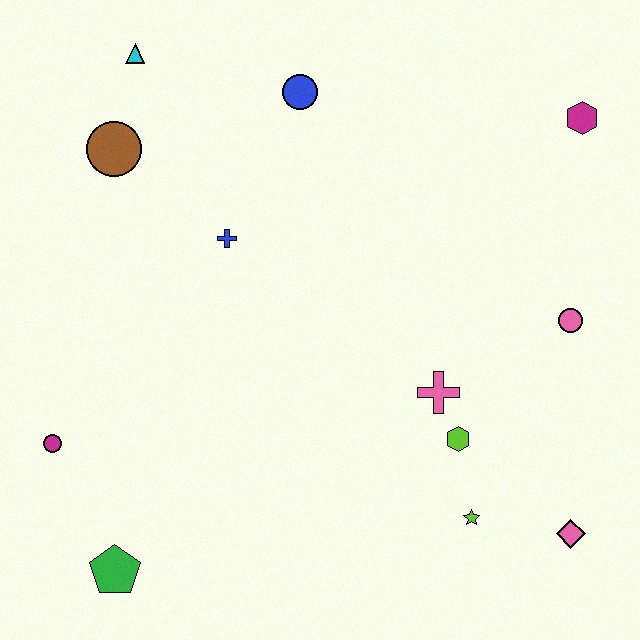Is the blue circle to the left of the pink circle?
Yes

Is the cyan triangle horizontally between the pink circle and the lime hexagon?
No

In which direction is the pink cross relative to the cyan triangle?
The pink cross is below the cyan triangle.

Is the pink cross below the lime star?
No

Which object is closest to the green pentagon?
The magenta circle is closest to the green pentagon.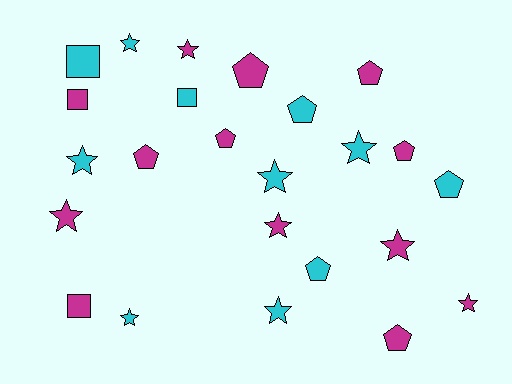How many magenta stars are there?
There are 5 magenta stars.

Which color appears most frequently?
Magenta, with 13 objects.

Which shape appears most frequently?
Star, with 11 objects.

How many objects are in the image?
There are 24 objects.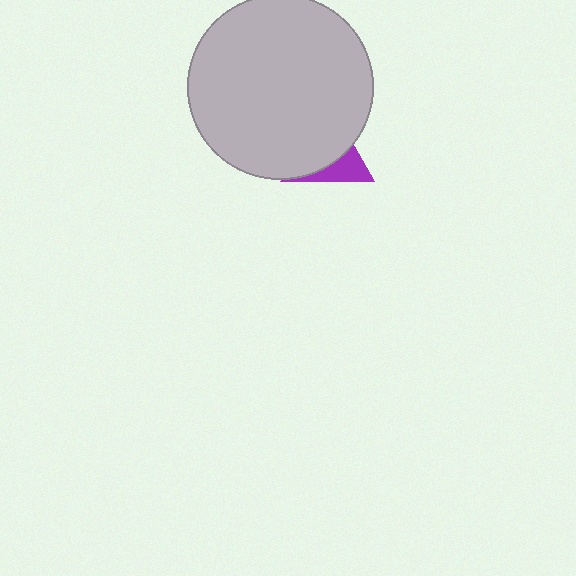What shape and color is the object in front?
The object in front is a light gray circle.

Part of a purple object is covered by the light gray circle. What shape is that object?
It is a triangle.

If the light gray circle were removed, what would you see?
You would see the complete purple triangle.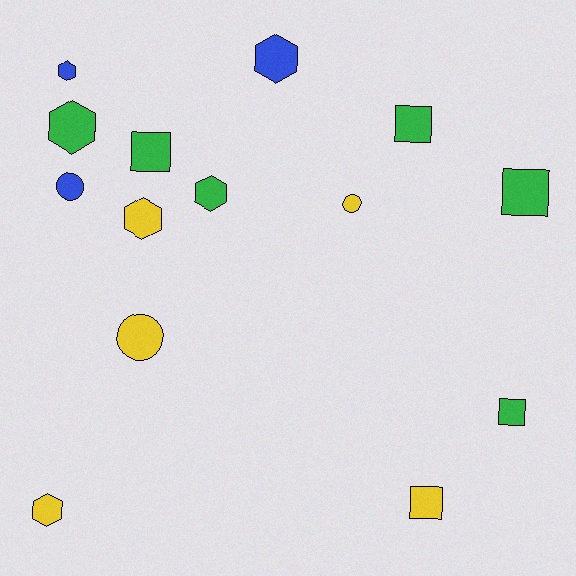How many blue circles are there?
There is 1 blue circle.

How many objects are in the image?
There are 14 objects.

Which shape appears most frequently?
Hexagon, with 6 objects.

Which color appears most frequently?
Green, with 6 objects.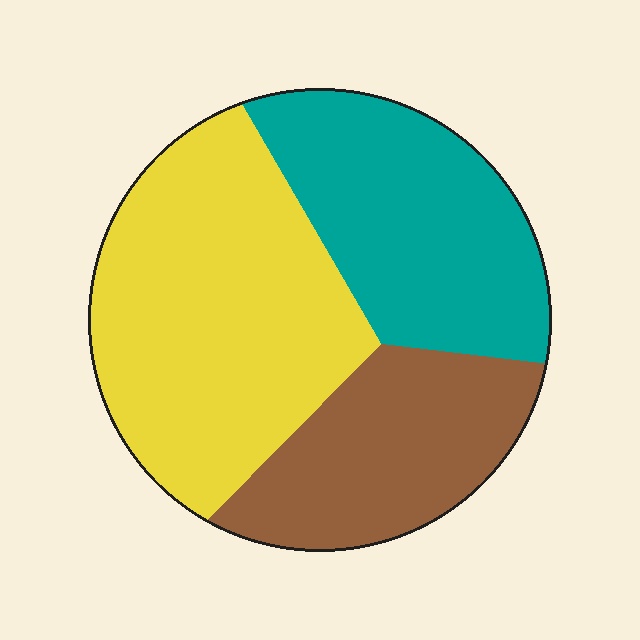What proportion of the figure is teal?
Teal takes up about one third (1/3) of the figure.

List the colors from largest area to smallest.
From largest to smallest: yellow, teal, brown.